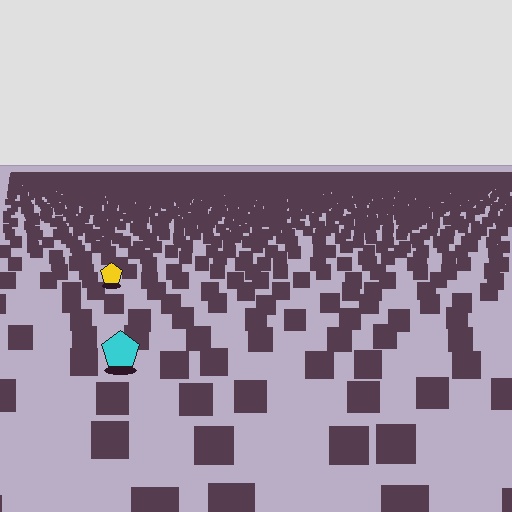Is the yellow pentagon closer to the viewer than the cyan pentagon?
No. The cyan pentagon is closer — you can tell from the texture gradient: the ground texture is coarser near it.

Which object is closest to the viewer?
The cyan pentagon is closest. The texture marks near it are larger and more spread out.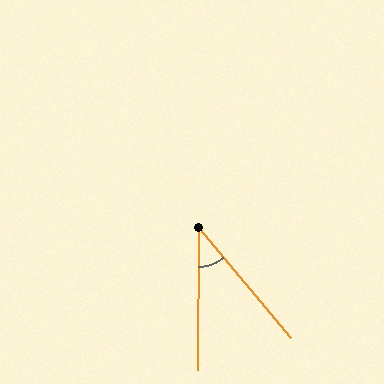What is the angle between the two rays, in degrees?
Approximately 40 degrees.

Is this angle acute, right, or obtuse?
It is acute.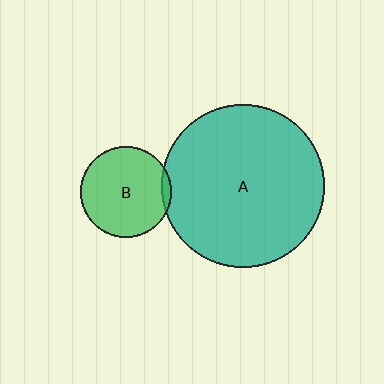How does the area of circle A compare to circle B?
Approximately 3.2 times.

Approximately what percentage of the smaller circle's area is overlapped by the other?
Approximately 5%.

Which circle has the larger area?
Circle A (teal).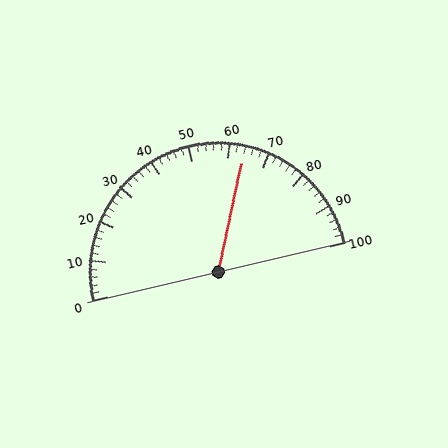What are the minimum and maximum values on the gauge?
The gauge ranges from 0 to 100.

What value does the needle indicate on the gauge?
The needle indicates approximately 64.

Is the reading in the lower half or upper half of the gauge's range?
The reading is in the upper half of the range (0 to 100).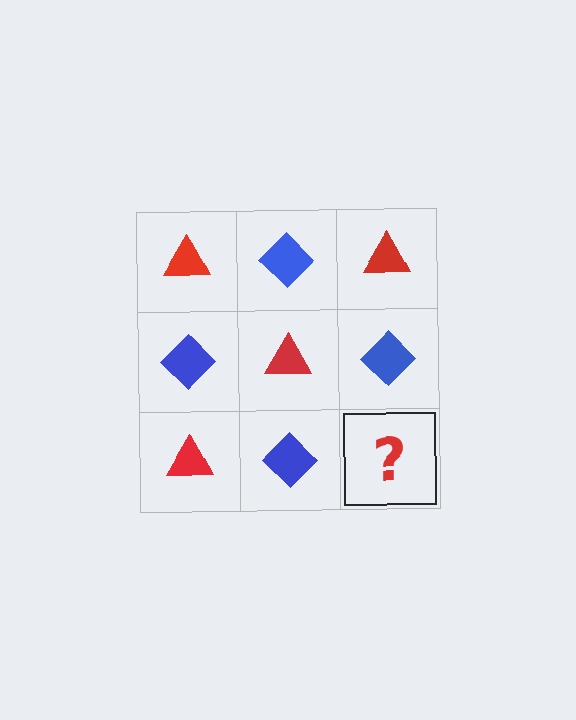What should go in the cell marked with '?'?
The missing cell should contain a red triangle.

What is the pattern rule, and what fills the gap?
The rule is that it alternates red triangle and blue diamond in a checkerboard pattern. The gap should be filled with a red triangle.